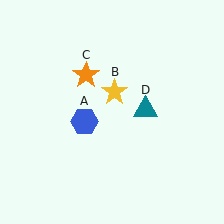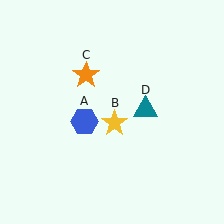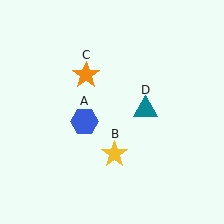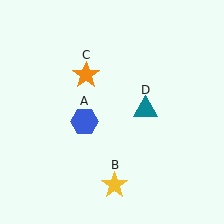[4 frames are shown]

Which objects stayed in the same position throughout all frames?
Blue hexagon (object A) and orange star (object C) and teal triangle (object D) remained stationary.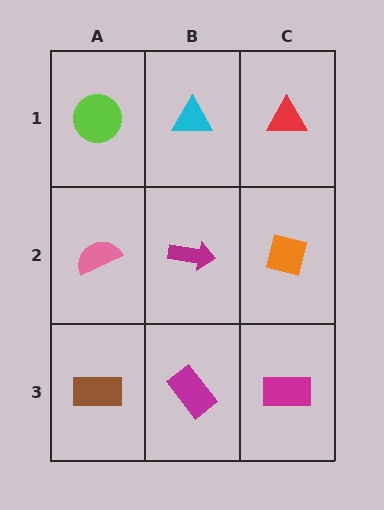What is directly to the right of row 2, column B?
An orange square.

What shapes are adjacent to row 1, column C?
An orange square (row 2, column C), a cyan triangle (row 1, column B).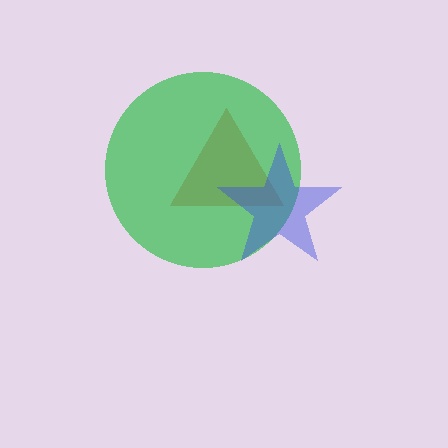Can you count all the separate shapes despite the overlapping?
Yes, there are 3 separate shapes.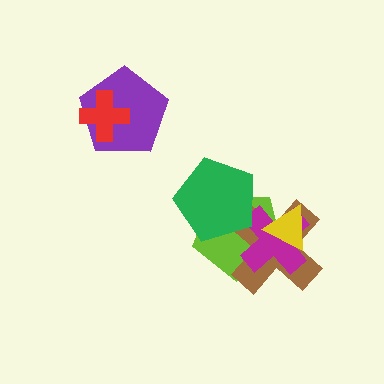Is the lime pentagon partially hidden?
Yes, it is partially covered by another shape.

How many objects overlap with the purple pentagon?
1 object overlaps with the purple pentagon.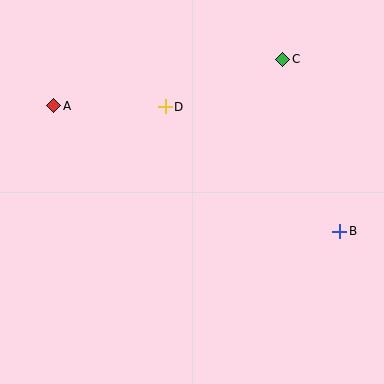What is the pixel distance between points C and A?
The distance between C and A is 234 pixels.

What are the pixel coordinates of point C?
Point C is at (283, 59).